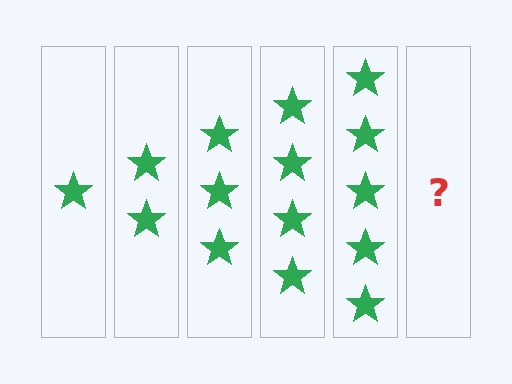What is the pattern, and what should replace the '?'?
The pattern is that each step adds one more star. The '?' should be 6 stars.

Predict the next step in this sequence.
The next step is 6 stars.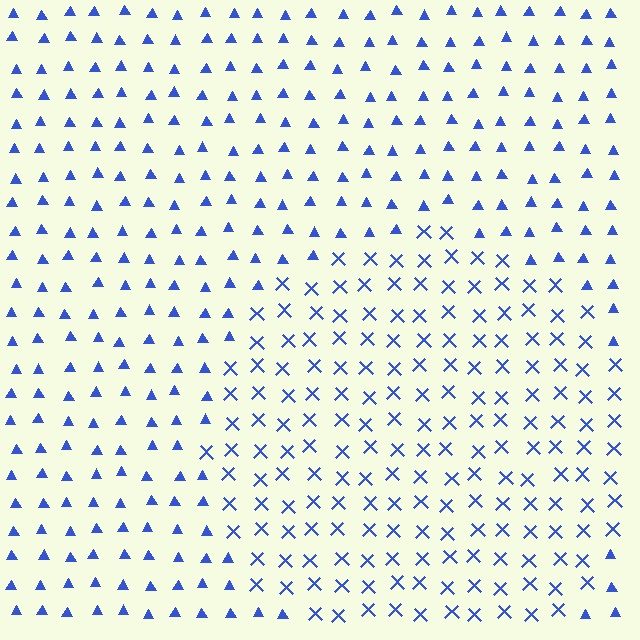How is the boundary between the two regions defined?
The boundary is defined by a change in element shape: X marks inside vs. triangles outside. All elements share the same color and spacing.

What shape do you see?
I see a circle.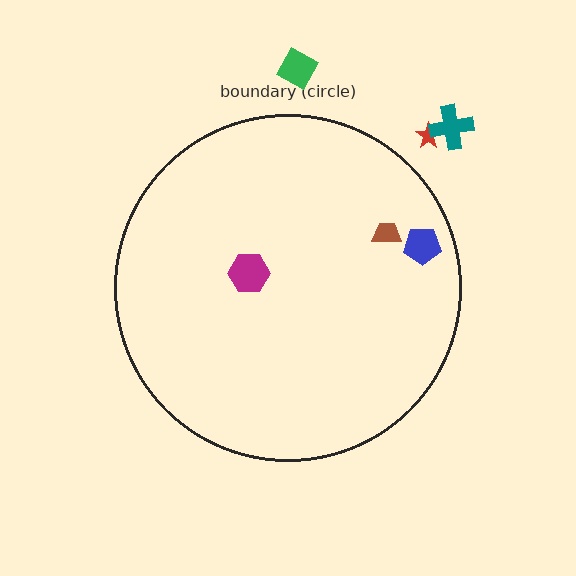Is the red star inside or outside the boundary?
Outside.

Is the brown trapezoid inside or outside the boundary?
Inside.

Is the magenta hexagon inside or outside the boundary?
Inside.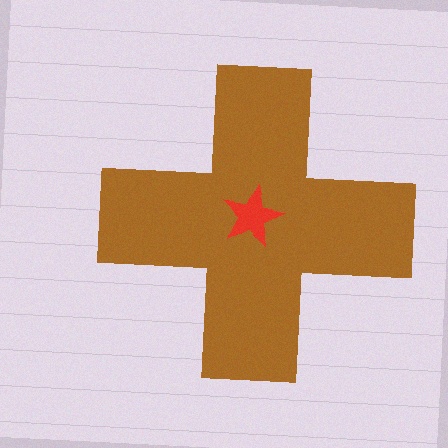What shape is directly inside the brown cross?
The red star.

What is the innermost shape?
The red star.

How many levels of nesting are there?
2.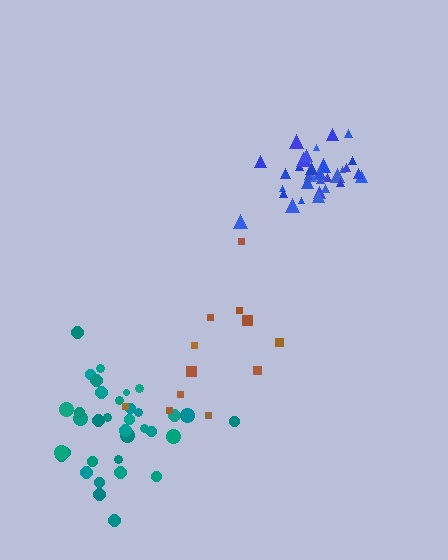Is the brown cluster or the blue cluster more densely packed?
Blue.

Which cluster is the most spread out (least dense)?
Brown.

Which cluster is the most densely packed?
Blue.